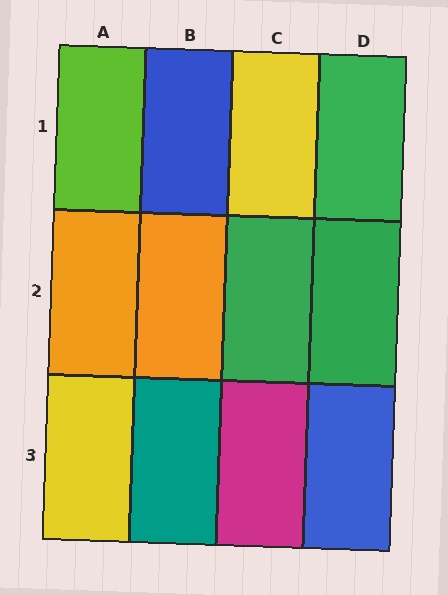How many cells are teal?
1 cell is teal.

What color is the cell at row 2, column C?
Green.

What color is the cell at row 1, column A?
Lime.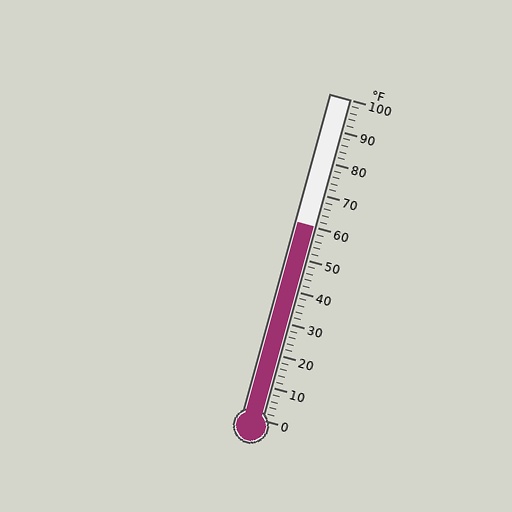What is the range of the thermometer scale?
The thermometer scale ranges from 0°F to 100°F.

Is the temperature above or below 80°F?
The temperature is below 80°F.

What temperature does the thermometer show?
The thermometer shows approximately 60°F.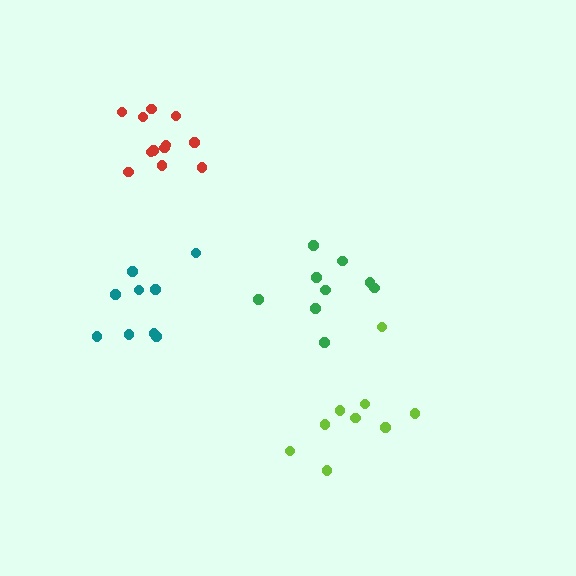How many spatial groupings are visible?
There are 4 spatial groupings.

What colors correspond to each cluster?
The clusters are colored: lime, teal, green, red.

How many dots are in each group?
Group 1: 9 dots, Group 2: 9 dots, Group 3: 9 dots, Group 4: 12 dots (39 total).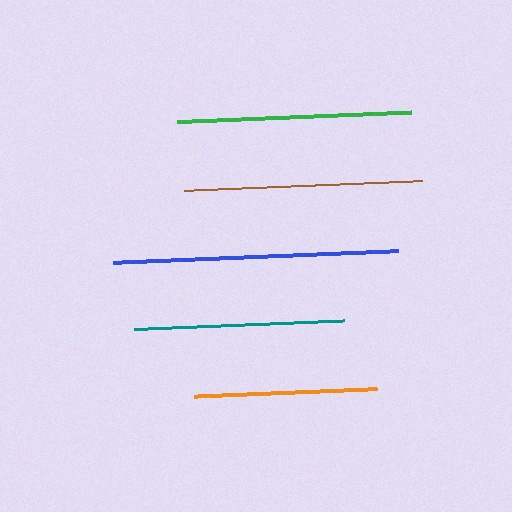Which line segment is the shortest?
The orange line is the shortest at approximately 183 pixels.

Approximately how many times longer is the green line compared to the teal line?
The green line is approximately 1.1 times the length of the teal line.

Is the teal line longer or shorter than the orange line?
The teal line is longer than the orange line.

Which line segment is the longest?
The blue line is the longest at approximately 285 pixels.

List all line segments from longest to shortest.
From longest to shortest: blue, brown, green, teal, orange.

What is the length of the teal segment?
The teal segment is approximately 209 pixels long.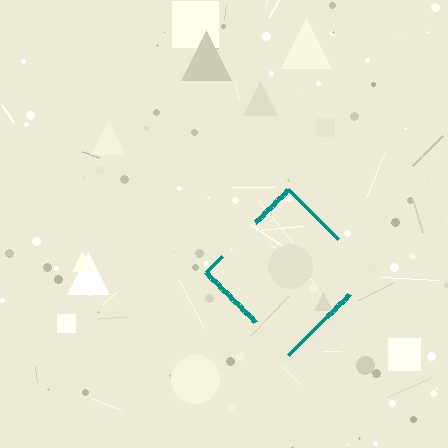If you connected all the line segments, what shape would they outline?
They would outline a diamond.